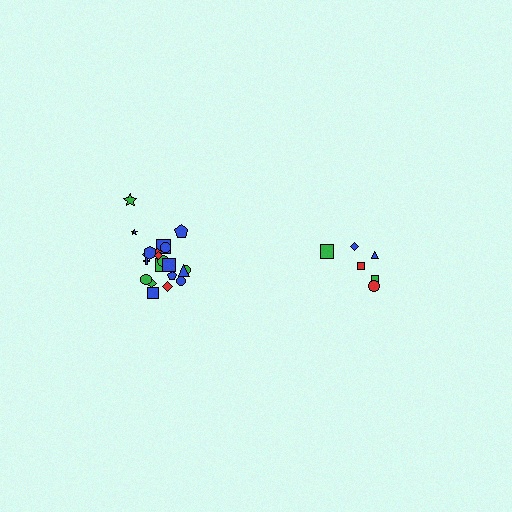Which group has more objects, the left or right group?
The left group.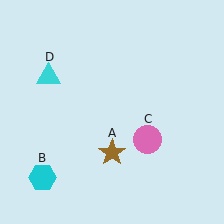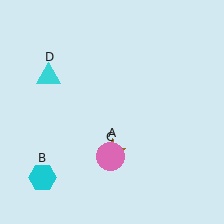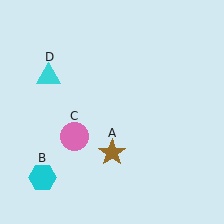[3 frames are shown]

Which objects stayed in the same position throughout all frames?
Brown star (object A) and cyan hexagon (object B) and cyan triangle (object D) remained stationary.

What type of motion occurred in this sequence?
The pink circle (object C) rotated clockwise around the center of the scene.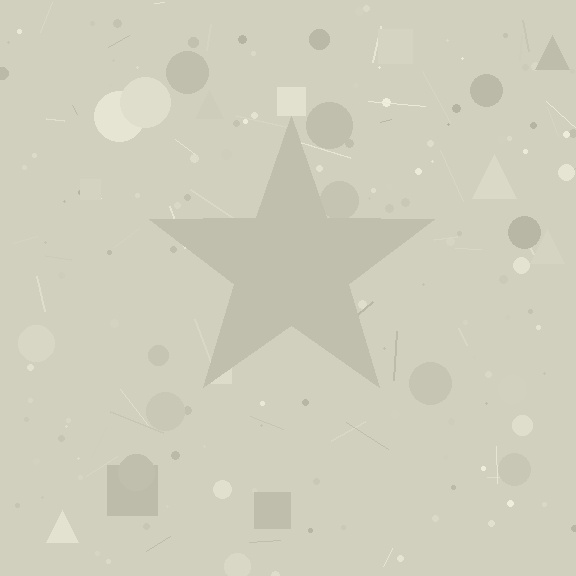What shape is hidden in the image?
A star is hidden in the image.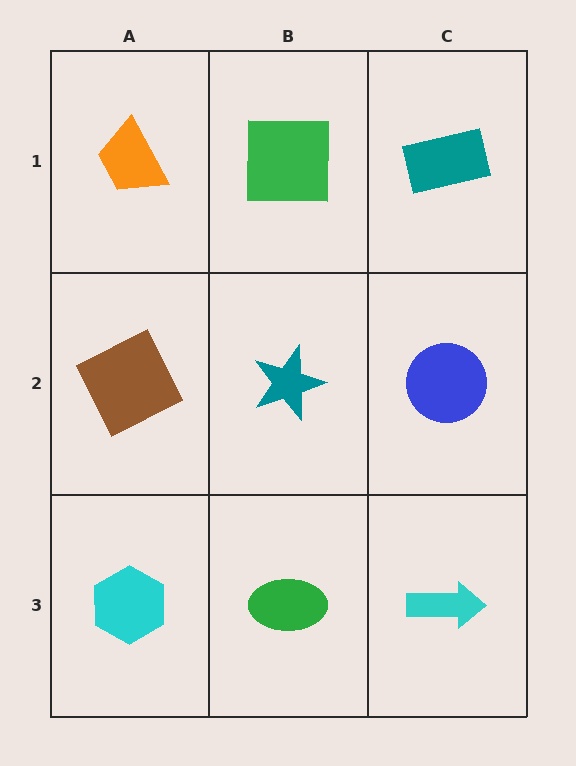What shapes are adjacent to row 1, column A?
A brown square (row 2, column A), a green square (row 1, column B).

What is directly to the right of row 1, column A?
A green square.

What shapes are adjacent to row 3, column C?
A blue circle (row 2, column C), a green ellipse (row 3, column B).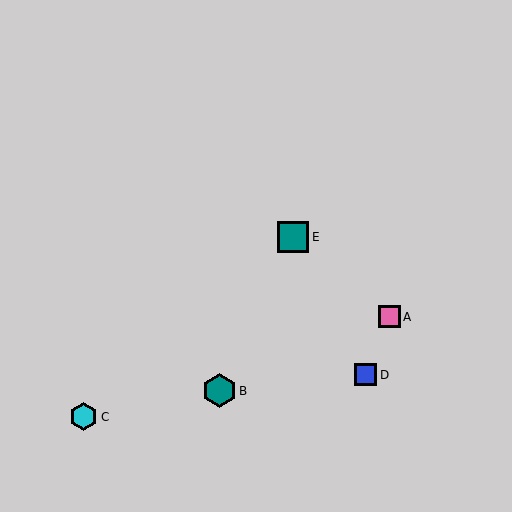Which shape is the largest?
The teal hexagon (labeled B) is the largest.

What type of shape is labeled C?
Shape C is a cyan hexagon.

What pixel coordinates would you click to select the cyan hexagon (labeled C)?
Click at (84, 417) to select the cyan hexagon C.